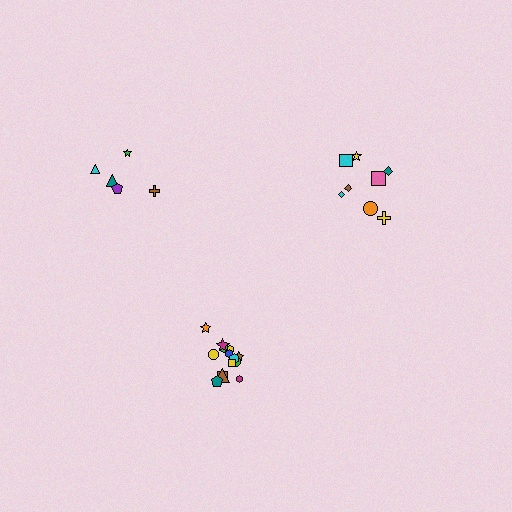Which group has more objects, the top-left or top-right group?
The top-right group.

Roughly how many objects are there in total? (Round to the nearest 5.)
Roughly 30 objects in total.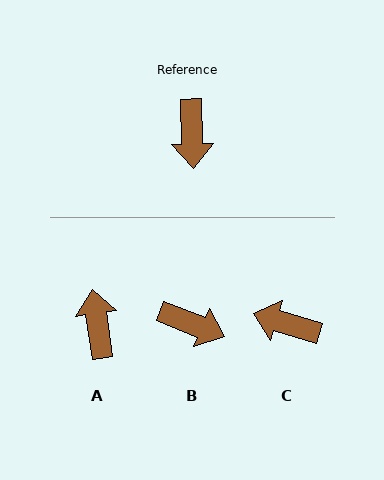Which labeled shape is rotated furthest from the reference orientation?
A, about 173 degrees away.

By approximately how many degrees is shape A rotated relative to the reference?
Approximately 173 degrees clockwise.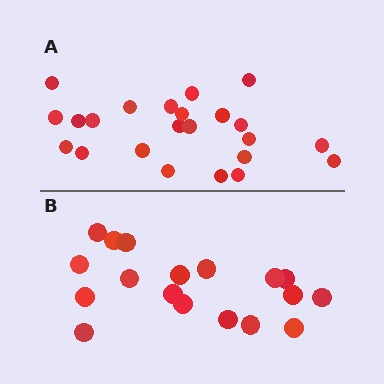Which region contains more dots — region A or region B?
Region A (the top region) has more dots.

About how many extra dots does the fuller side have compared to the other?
Region A has about 5 more dots than region B.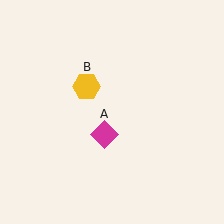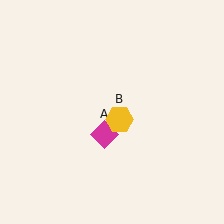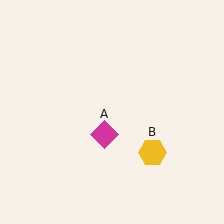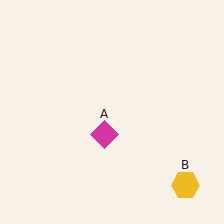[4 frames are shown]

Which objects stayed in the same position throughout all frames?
Magenta diamond (object A) remained stationary.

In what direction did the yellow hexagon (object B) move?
The yellow hexagon (object B) moved down and to the right.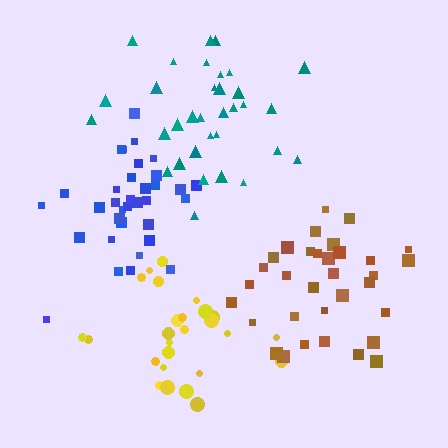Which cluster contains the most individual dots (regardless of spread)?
Blue (35).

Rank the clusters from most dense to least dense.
blue, teal, brown, yellow.